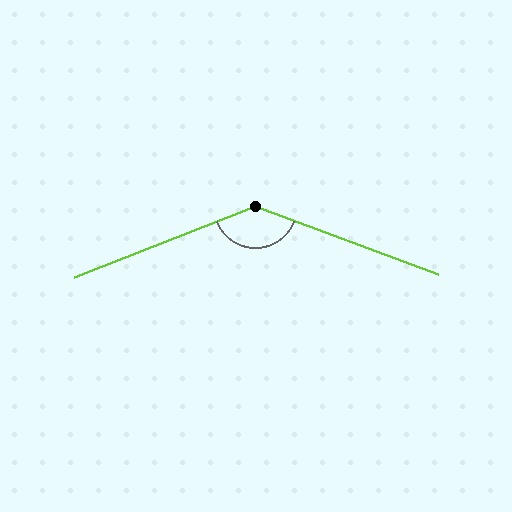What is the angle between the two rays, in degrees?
Approximately 138 degrees.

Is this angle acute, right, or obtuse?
It is obtuse.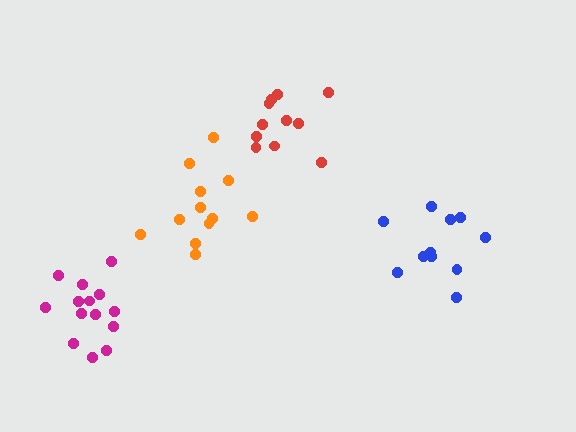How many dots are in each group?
Group 1: 11 dots, Group 2: 11 dots, Group 3: 14 dots, Group 4: 12 dots (48 total).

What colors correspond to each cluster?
The clusters are colored: blue, red, magenta, orange.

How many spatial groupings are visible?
There are 4 spatial groupings.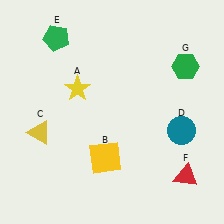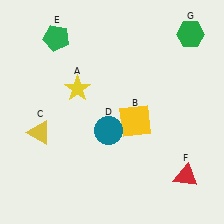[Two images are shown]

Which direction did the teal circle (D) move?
The teal circle (D) moved left.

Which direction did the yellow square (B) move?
The yellow square (B) moved up.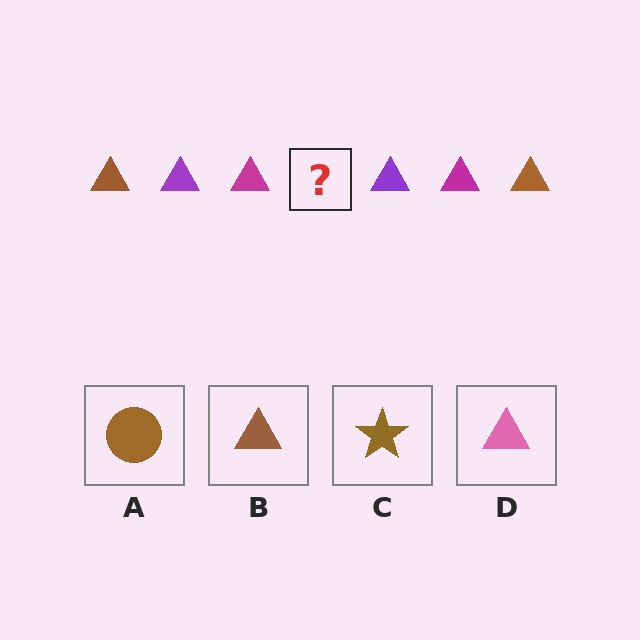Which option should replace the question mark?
Option B.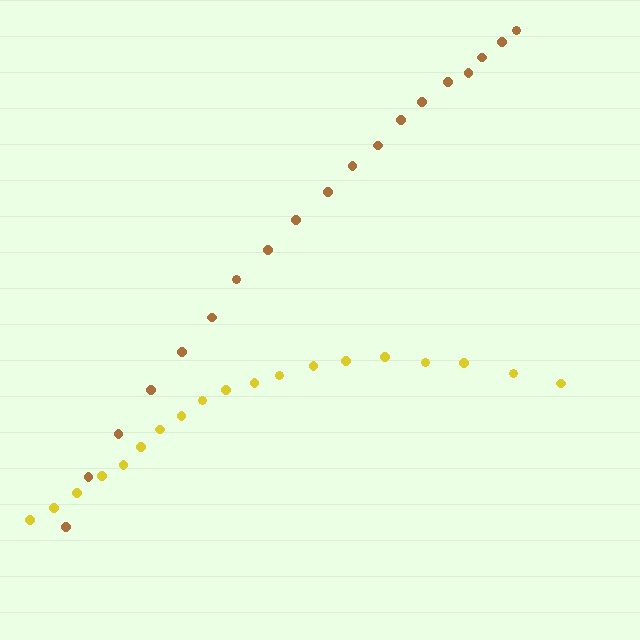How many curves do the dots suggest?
There are 2 distinct paths.